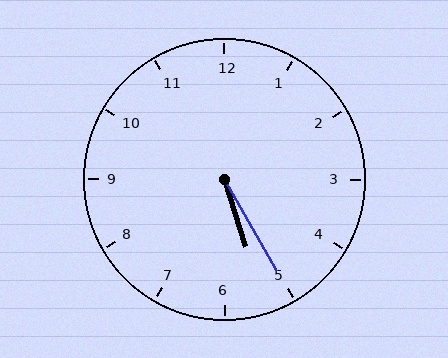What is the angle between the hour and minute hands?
Approximately 12 degrees.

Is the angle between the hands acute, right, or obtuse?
It is acute.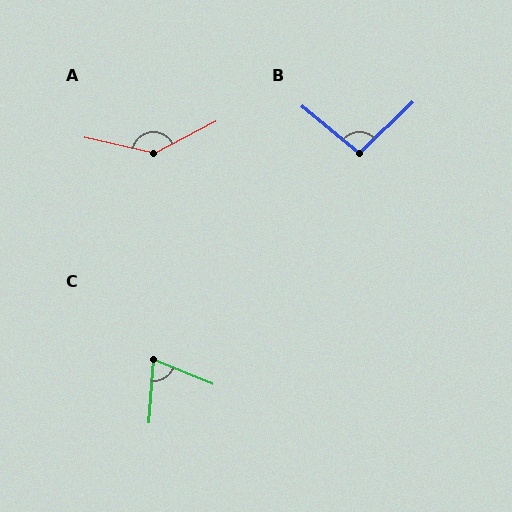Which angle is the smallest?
C, at approximately 72 degrees.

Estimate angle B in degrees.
Approximately 96 degrees.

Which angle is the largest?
A, at approximately 140 degrees.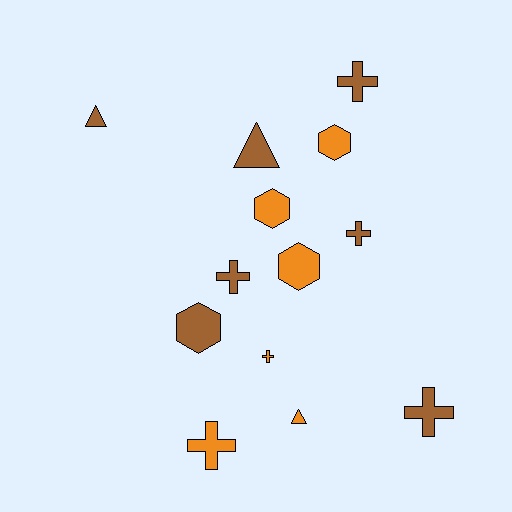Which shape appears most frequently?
Cross, with 6 objects.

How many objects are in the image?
There are 13 objects.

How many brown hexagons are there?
There is 1 brown hexagon.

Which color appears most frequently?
Brown, with 7 objects.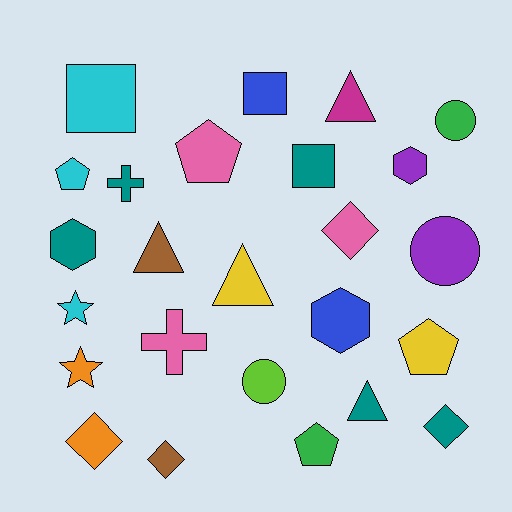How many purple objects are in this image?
There are 2 purple objects.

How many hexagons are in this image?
There are 3 hexagons.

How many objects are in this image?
There are 25 objects.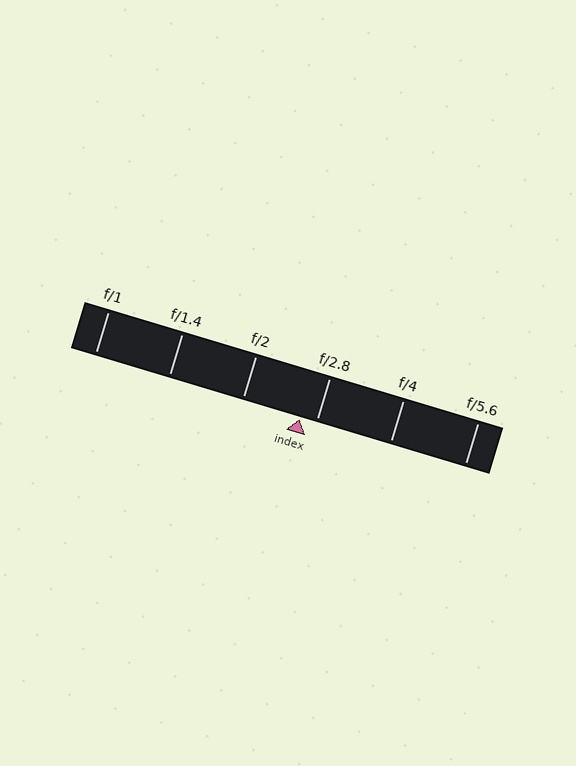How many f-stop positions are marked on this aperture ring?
There are 6 f-stop positions marked.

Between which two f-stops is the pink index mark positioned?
The index mark is between f/2 and f/2.8.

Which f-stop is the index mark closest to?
The index mark is closest to f/2.8.